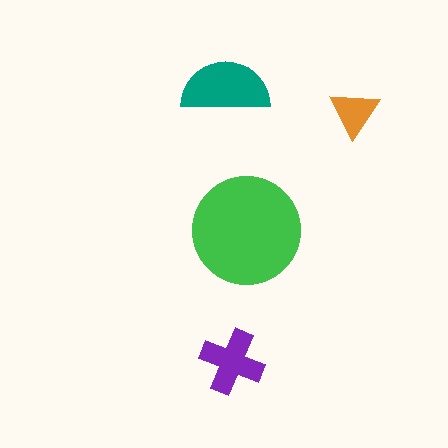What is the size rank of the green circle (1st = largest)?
1st.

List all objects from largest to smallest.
The green circle, the teal semicircle, the purple cross, the orange triangle.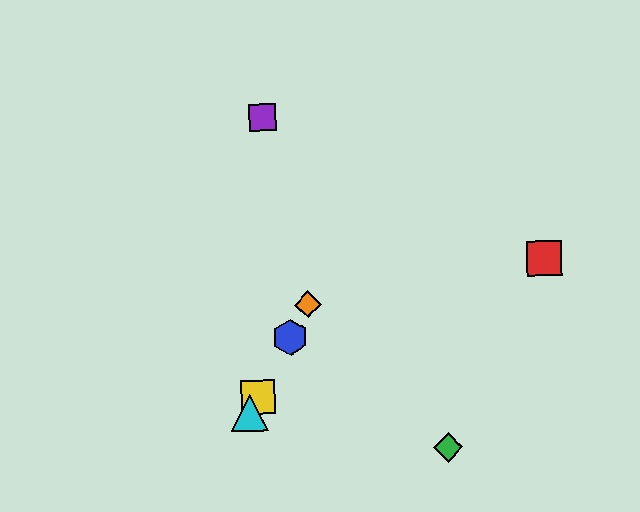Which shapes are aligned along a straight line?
The blue hexagon, the yellow square, the orange diamond, the cyan triangle are aligned along a straight line.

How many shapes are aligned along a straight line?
4 shapes (the blue hexagon, the yellow square, the orange diamond, the cyan triangle) are aligned along a straight line.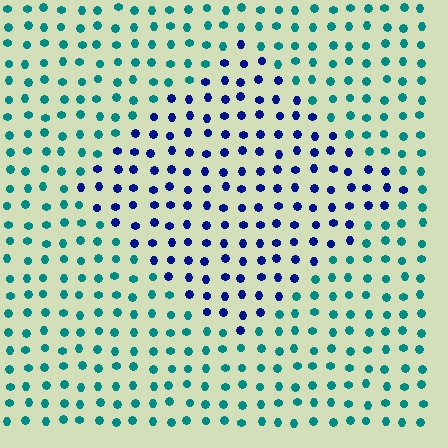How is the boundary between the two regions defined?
The boundary is defined purely by a slight shift in hue (about 55 degrees). Spacing, size, and orientation are identical on both sides.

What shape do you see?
I see a diamond.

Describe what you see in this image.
The image is filled with small teal elements in a uniform arrangement. A diamond-shaped region is visible where the elements are tinted to a slightly different hue, forming a subtle color boundary.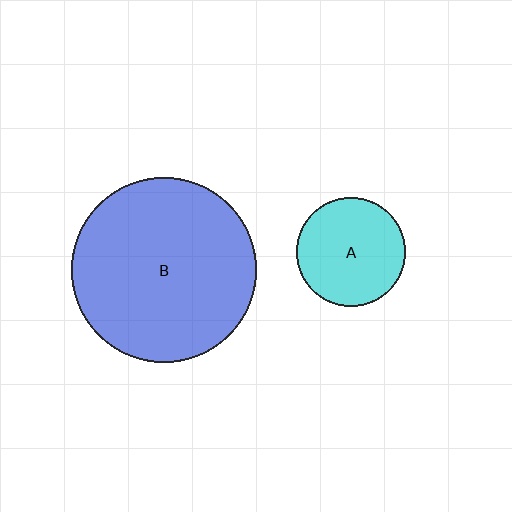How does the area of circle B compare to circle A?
Approximately 2.9 times.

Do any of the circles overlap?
No, none of the circles overlap.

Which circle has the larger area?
Circle B (blue).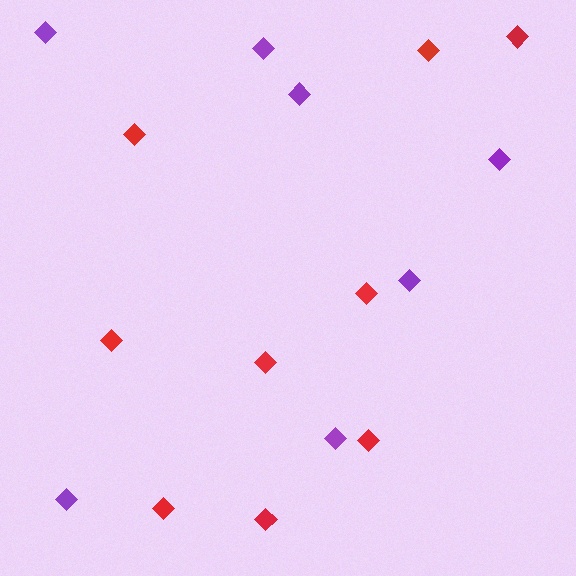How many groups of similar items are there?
There are 2 groups: one group of red diamonds (9) and one group of purple diamonds (7).